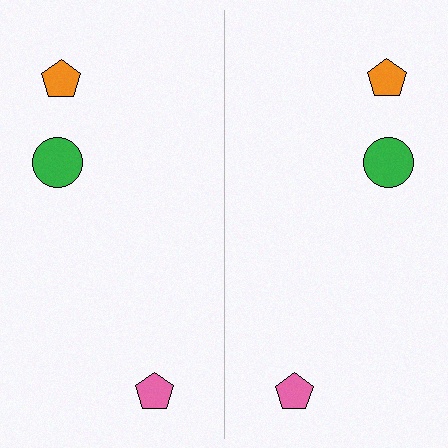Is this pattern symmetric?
Yes, this pattern has bilateral (reflection) symmetry.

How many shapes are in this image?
There are 6 shapes in this image.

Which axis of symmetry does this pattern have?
The pattern has a vertical axis of symmetry running through the center of the image.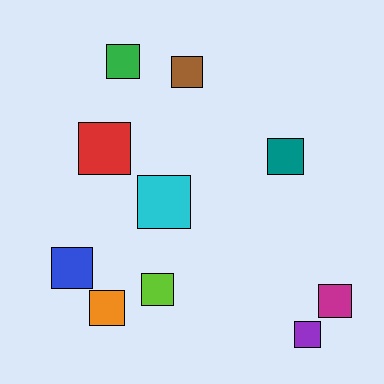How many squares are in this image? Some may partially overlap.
There are 10 squares.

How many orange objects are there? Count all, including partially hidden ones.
There is 1 orange object.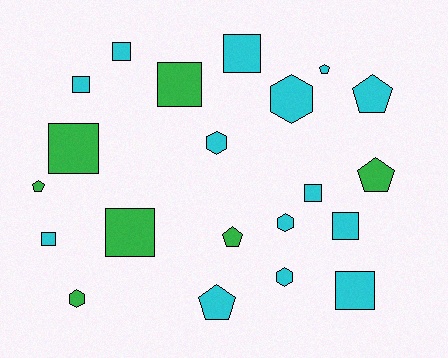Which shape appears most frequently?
Square, with 10 objects.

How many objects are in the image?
There are 21 objects.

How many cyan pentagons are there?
There are 3 cyan pentagons.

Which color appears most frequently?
Cyan, with 14 objects.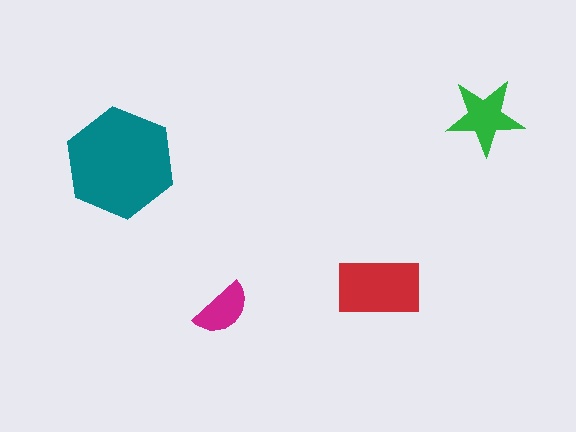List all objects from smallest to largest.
The magenta semicircle, the green star, the red rectangle, the teal hexagon.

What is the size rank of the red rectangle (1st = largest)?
2nd.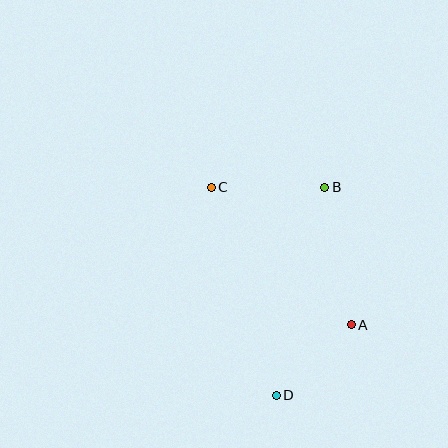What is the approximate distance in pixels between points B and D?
The distance between B and D is approximately 213 pixels.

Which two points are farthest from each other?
Points C and D are farthest from each other.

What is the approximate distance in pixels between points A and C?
The distance between A and C is approximately 197 pixels.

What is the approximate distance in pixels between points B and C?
The distance between B and C is approximately 114 pixels.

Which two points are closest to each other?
Points A and D are closest to each other.